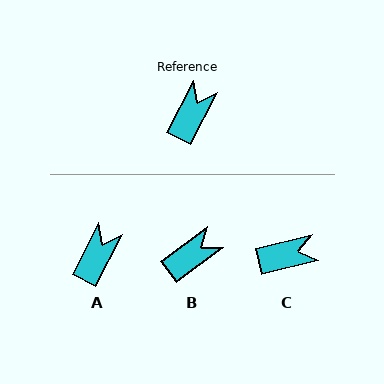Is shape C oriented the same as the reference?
No, it is off by about 50 degrees.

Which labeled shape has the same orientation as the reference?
A.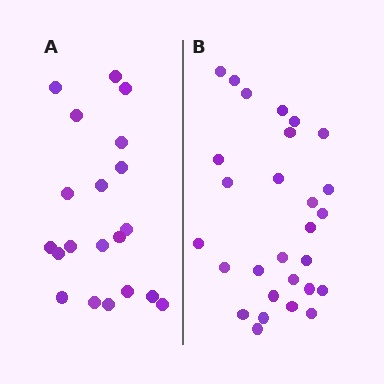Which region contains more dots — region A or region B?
Region B (the right region) has more dots.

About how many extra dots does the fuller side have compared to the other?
Region B has roughly 8 or so more dots than region A.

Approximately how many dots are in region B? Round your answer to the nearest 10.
About 30 dots. (The exact count is 28, which rounds to 30.)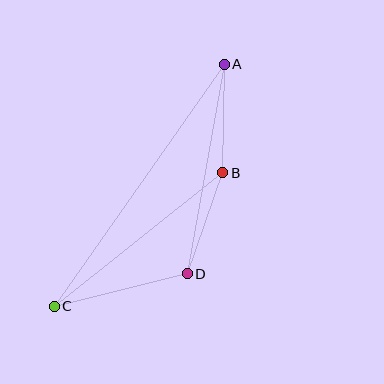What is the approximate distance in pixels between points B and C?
The distance between B and C is approximately 215 pixels.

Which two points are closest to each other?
Points B and D are closest to each other.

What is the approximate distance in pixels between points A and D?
The distance between A and D is approximately 212 pixels.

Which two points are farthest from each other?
Points A and C are farthest from each other.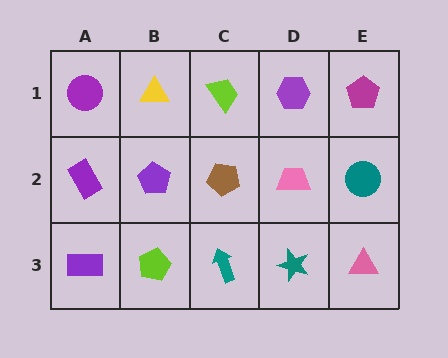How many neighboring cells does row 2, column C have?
4.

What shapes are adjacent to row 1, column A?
A purple rectangle (row 2, column A), a yellow triangle (row 1, column B).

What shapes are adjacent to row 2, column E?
A magenta pentagon (row 1, column E), a pink triangle (row 3, column E), a pink trapezoid (row 2, column D).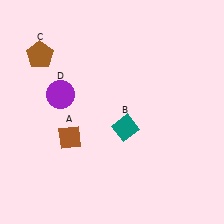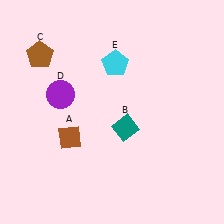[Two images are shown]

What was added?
A cyan pentagon (E) was added in Image 2.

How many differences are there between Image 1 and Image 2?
There is 1 difference between the two images.